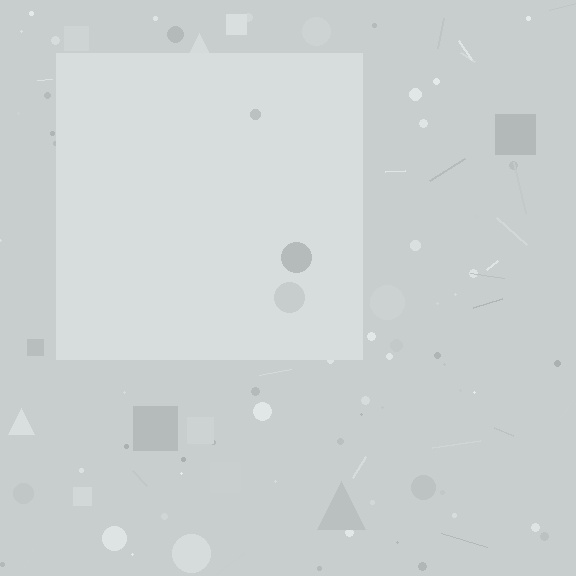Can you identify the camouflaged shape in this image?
The camouflaged shape is a square.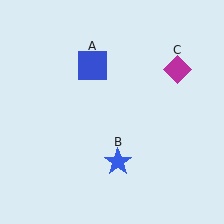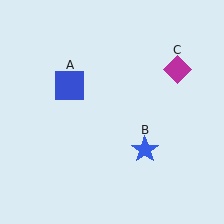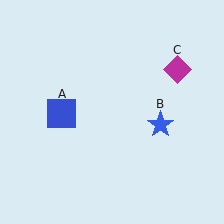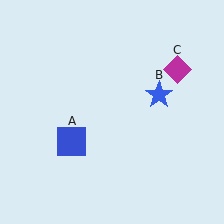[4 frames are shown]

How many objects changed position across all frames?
2 objects changed position: blue square (object A), blue star (object B).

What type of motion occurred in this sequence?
The blue square (object A), blue star (object B) rotated counterclockwise around the center of the scene.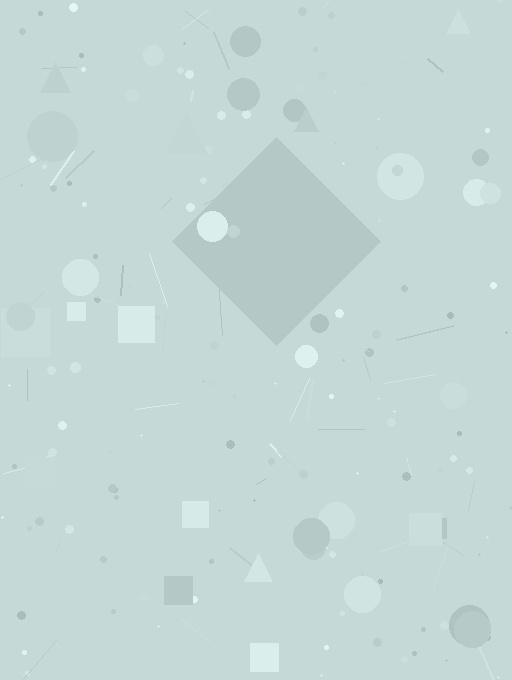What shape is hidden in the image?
A diamond is hidden in the image.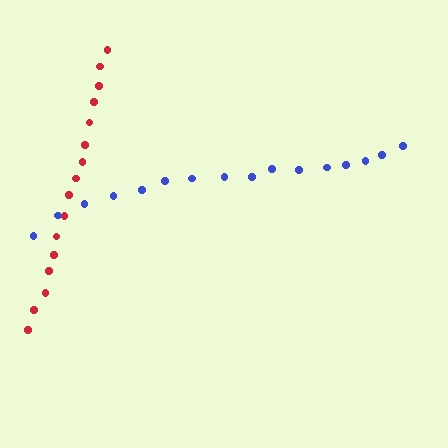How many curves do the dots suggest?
There are 2 distinct paths.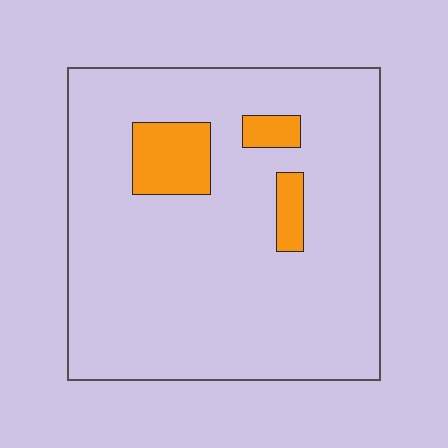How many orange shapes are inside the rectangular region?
3.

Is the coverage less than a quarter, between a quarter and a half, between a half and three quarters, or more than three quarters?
Less than a quarter.